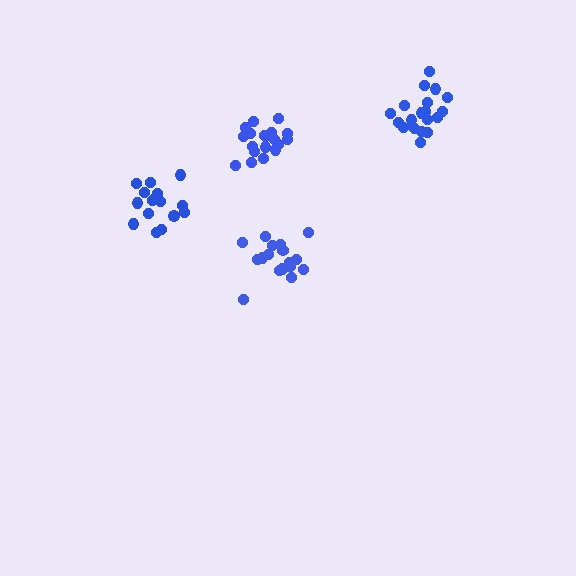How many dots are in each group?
Group 1: 18 dots, Group 2: 16 dots, Group 3: 19 dots, Group 4: 20 dots (73 total).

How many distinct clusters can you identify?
There are 4 distinct clusters.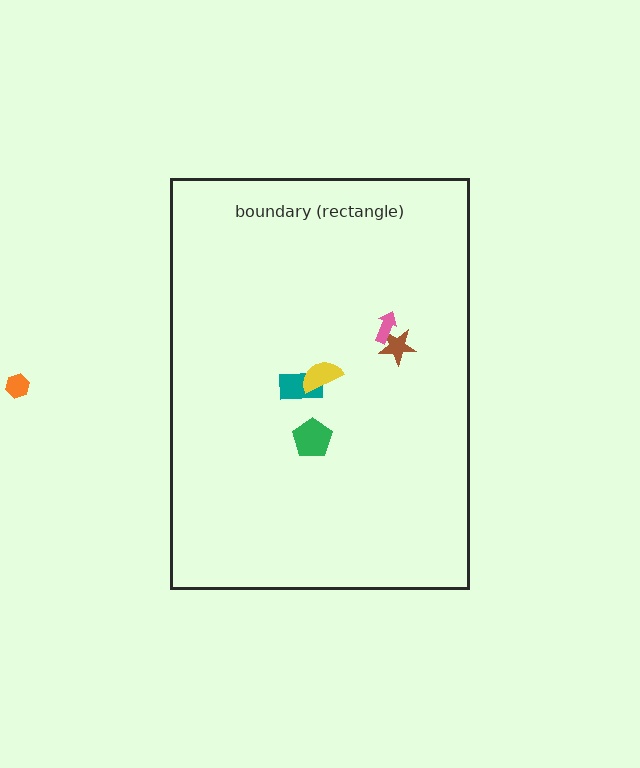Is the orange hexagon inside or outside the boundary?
Outside.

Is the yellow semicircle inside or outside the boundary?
Inside.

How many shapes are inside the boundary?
5 inside, 1 outside.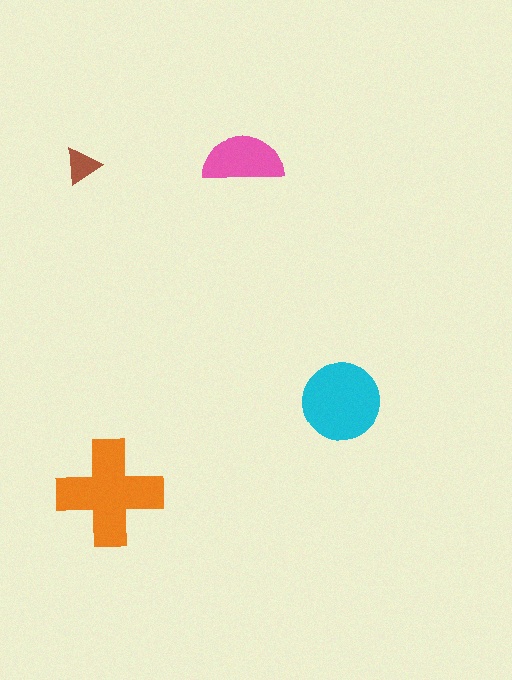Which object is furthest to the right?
The cyan circle is rightmost.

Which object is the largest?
The orange cross.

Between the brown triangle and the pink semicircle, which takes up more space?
The pink semicircle.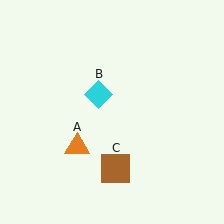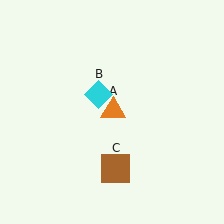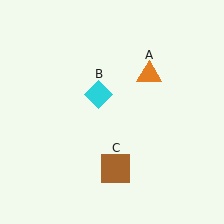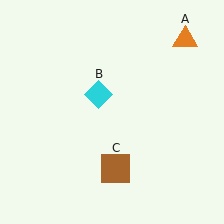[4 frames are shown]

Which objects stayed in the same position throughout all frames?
Cyan diamond (object B) and brown square (object C) remained stationary.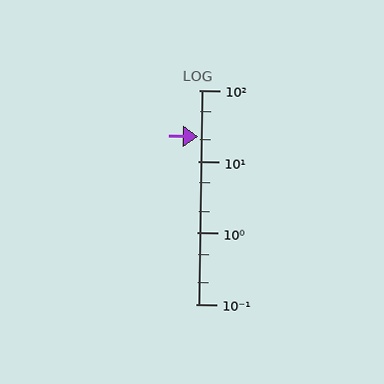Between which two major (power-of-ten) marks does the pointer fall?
The pointer is between 10 and 100.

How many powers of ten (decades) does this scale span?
The scale spans 3 decades, from 0.1 to 100.